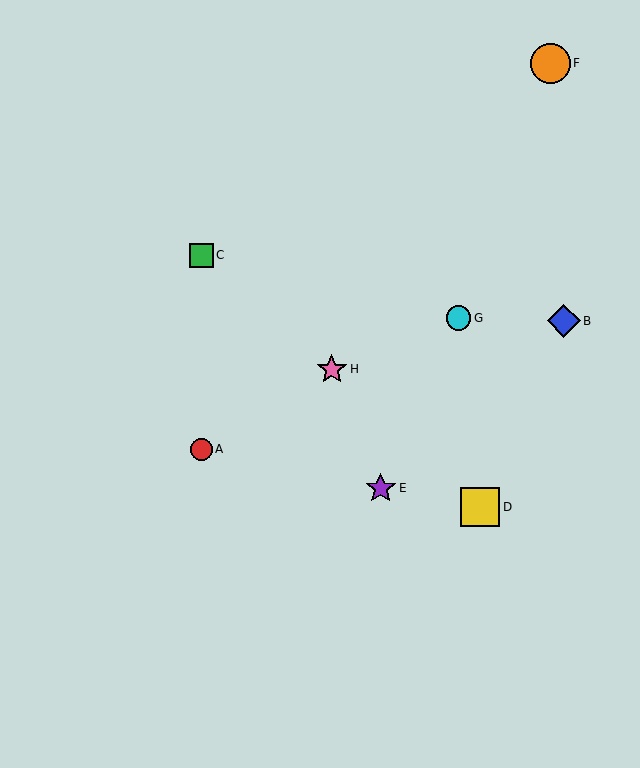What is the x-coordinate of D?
Object D is at x≈480.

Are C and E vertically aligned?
No, C is at x≈201 and E is at x≈381.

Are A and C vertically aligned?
Yes, both are at x≈201.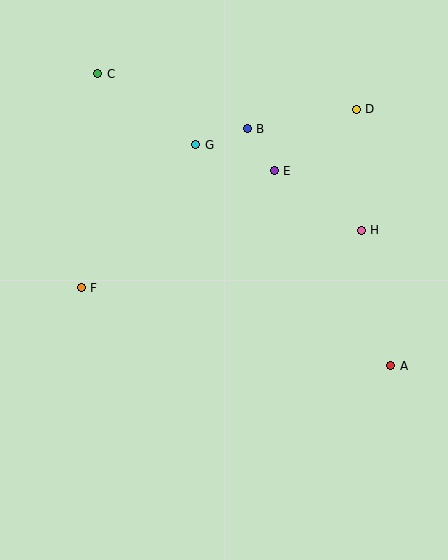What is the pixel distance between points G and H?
The distance between G and H is 186 pixels.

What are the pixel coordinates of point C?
Point C is at (98, 74).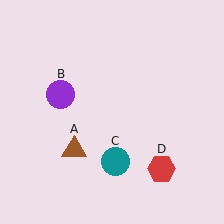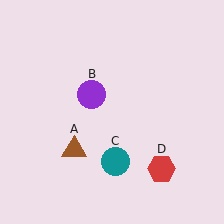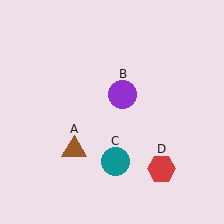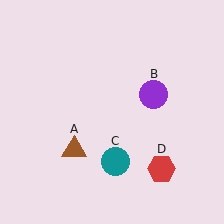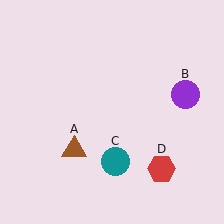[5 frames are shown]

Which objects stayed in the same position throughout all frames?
Brown triangle (object A) and teal circle (object C) and red hexagon (object D) remained stationary.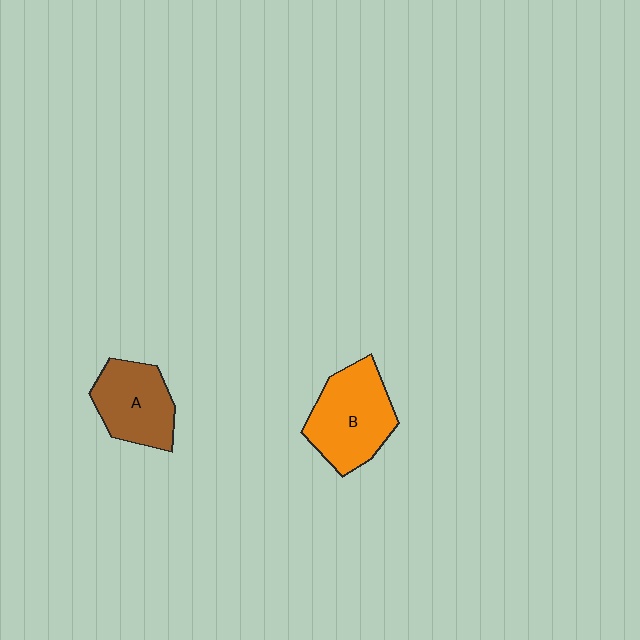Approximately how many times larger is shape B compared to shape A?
Approximately 1.2 times.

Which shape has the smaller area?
Shape A (brown).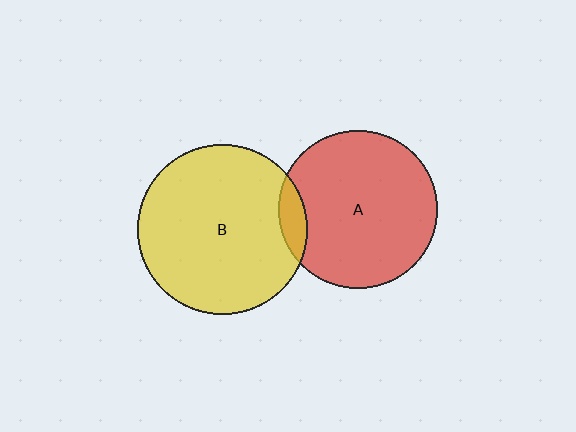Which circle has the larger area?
Circle B (yellow).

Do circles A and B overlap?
Yes.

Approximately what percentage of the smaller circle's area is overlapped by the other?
Approximately 10%.